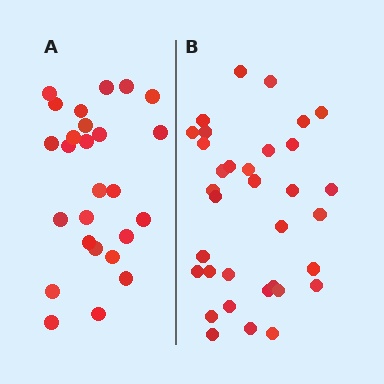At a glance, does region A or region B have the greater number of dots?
Region B (the right region) has more dots.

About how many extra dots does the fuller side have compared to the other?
Region B has roughly 8 or so more dots than region A.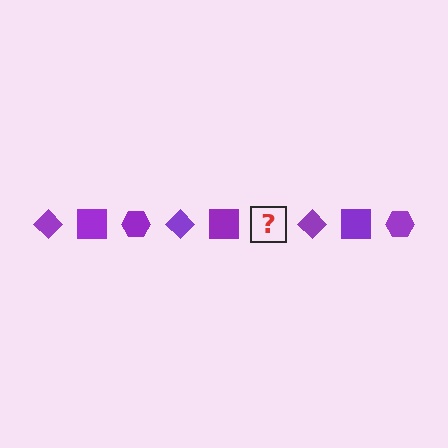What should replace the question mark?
The question mark should be replaced with a purple hexagon.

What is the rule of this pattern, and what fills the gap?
The rule is that the pattern cycles through diamond, square, hexagon shapes in purple. The gap should be filled with a purple hexagon.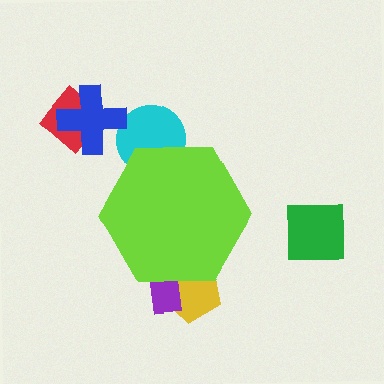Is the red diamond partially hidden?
No, the red diamond is fully visible.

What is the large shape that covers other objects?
A lime hexagon.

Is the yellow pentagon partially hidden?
Yes, the yellow pentagon is partially hidden behind the lime hexagon.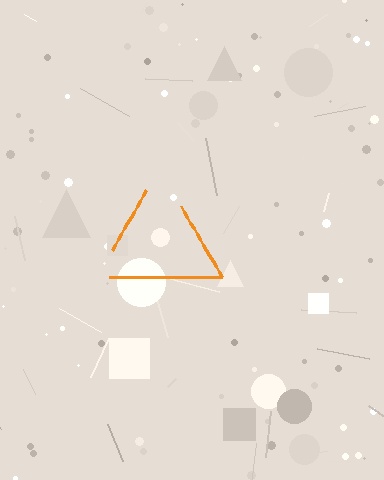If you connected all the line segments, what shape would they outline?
They would outline a triangle.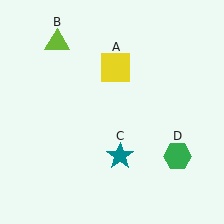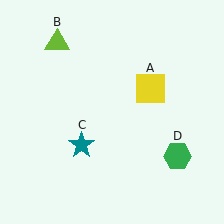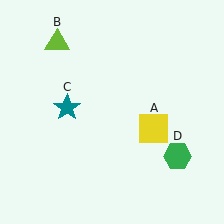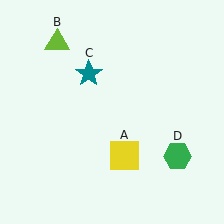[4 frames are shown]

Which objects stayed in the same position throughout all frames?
Lime triangle (object B) and green hexagon (object D) remained stationary.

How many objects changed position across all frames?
2 objects changed position: yellow square (object A), teal star (object C).